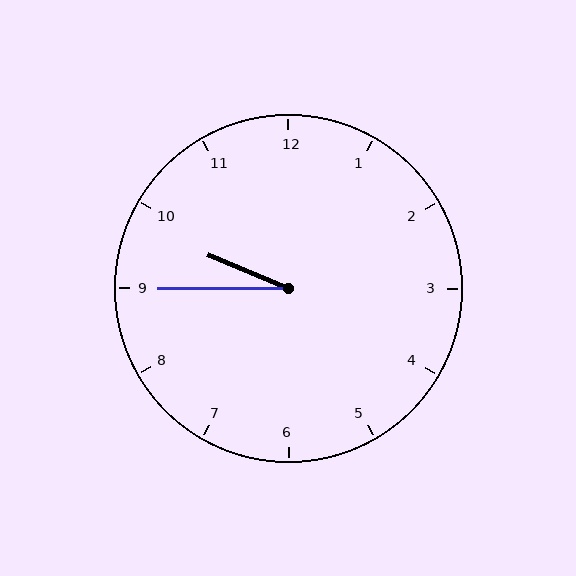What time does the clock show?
9:45.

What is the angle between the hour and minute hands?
Approximately 22 degrees.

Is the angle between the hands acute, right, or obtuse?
It is acute.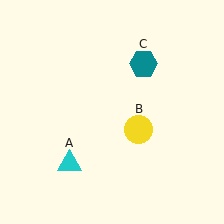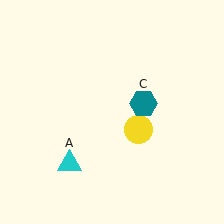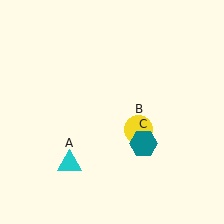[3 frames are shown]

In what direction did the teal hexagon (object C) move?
The teal hexagon (object C) moved down.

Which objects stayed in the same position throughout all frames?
Cyan triangle (object A) and yellow circle (object B) remained stationary.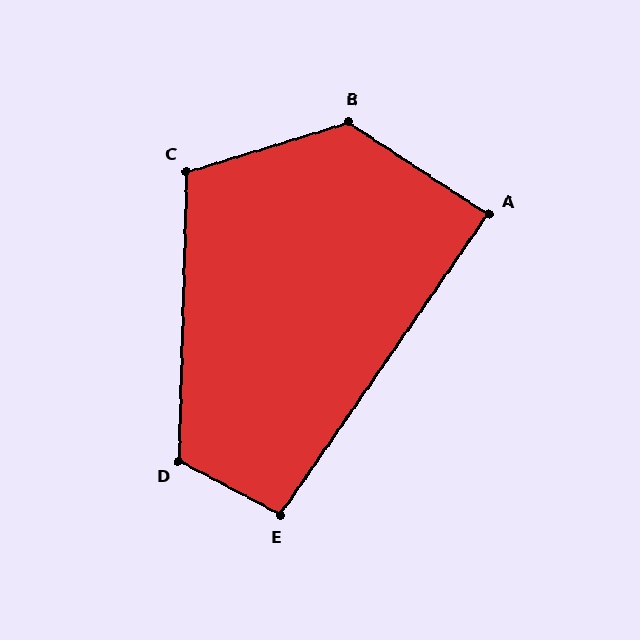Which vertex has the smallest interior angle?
A, at approximately 88 degrees.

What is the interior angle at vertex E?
Approximately 96 degrees (obtuse).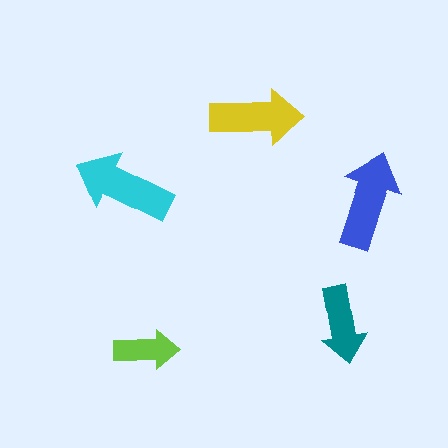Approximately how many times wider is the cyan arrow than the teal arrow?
About 1.5 times wider.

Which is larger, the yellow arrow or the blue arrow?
The blue one.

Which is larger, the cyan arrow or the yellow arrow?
The cyan one.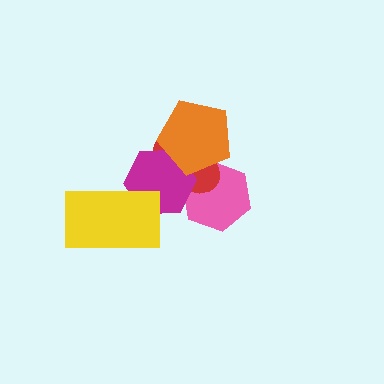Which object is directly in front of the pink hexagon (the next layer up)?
The red ellipse is directly in front of the pink hexagon.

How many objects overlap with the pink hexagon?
3 objects overlap with the pink hexagon.